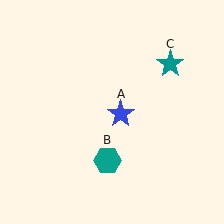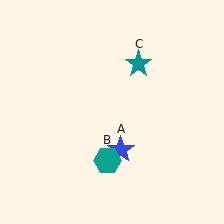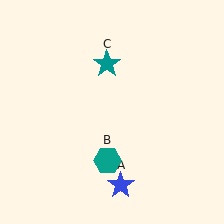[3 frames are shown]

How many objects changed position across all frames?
2 objects changed position: blue star (object A), teal star (object C).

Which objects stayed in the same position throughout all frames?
Teal hexagon (object B) remained stationary.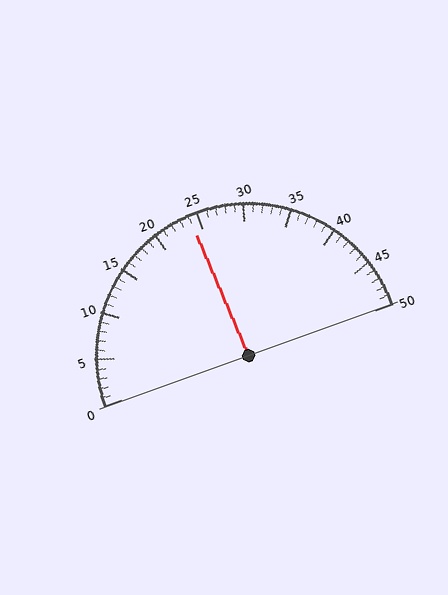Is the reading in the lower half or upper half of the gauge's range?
The reading is in the lower half of the range (0 to 50).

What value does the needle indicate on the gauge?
The needle indicates approximately 24.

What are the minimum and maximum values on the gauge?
The gauge ranges from 0 to 50.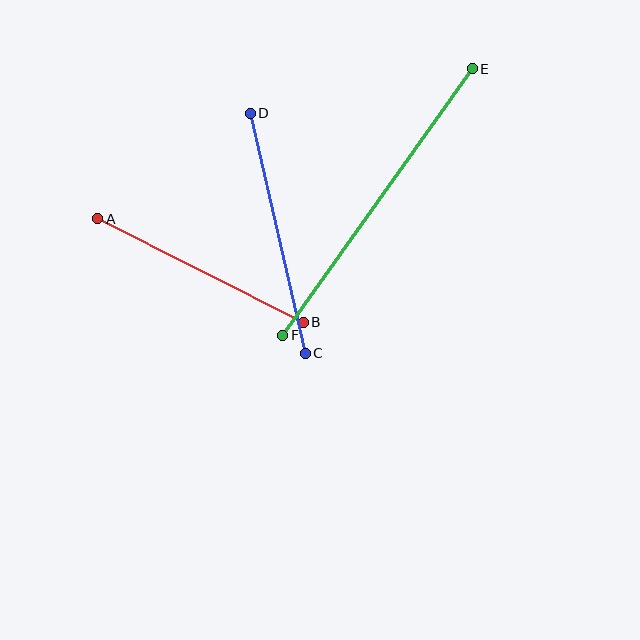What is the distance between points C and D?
The distance is approximately 247 pixels.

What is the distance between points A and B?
The distance is approximately 230 pixels.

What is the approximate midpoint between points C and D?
The midpoint is at approximately (278, 233) pixels.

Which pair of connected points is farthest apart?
Points E and F are farthest apart.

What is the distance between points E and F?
The distance is approximately 327 pixels.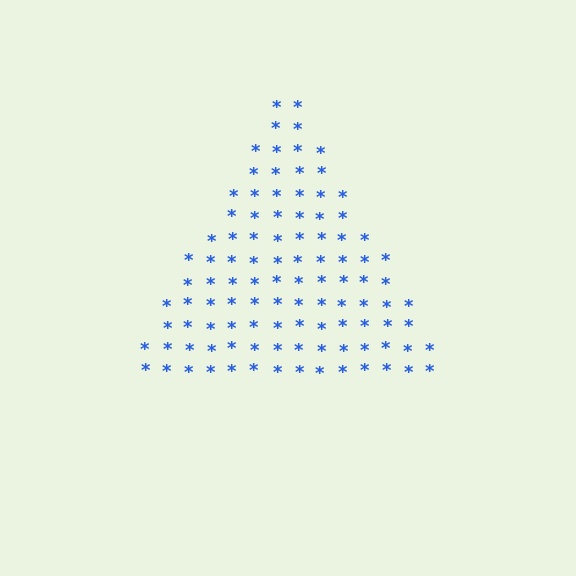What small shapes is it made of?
It is made of small asterisks.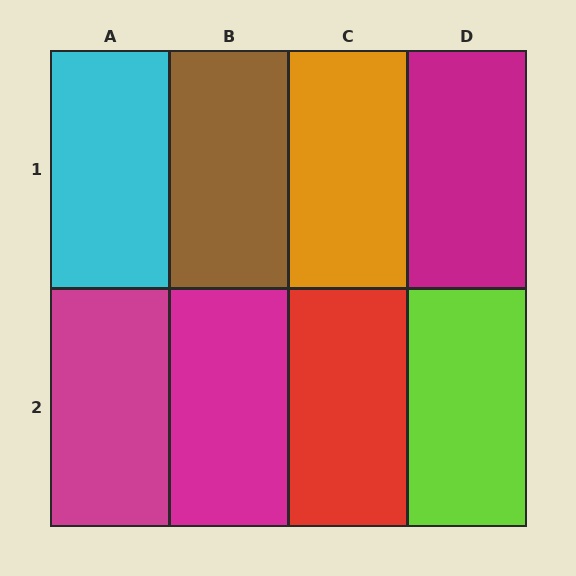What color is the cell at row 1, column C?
Orange.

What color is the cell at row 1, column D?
Magenta.